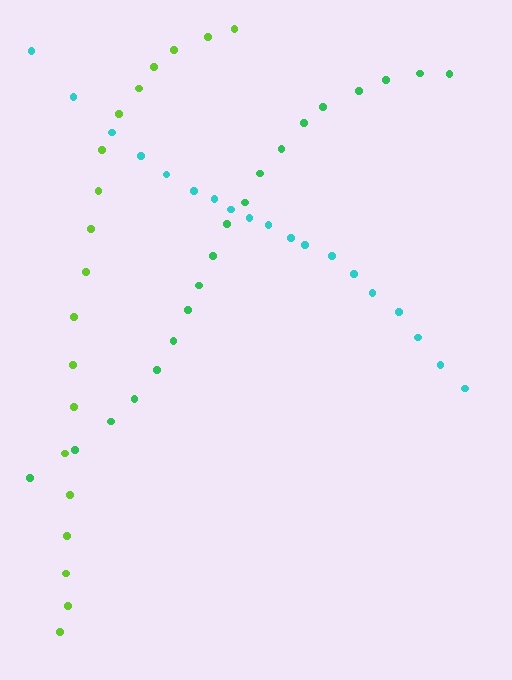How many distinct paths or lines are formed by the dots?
There are 3 distinct paths.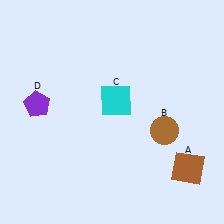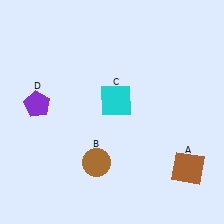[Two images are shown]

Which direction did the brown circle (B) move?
The brown circle (B) moved left.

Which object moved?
The brown circle (B) moved left.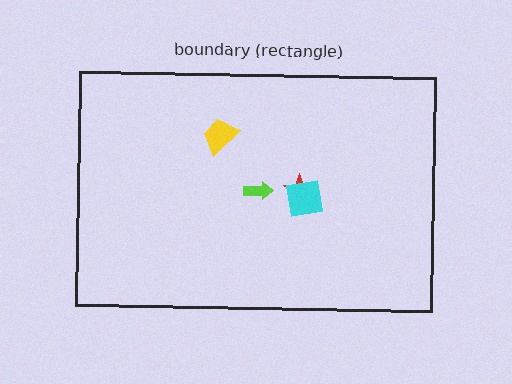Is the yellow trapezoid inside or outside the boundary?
Inside.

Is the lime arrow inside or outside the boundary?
Inside.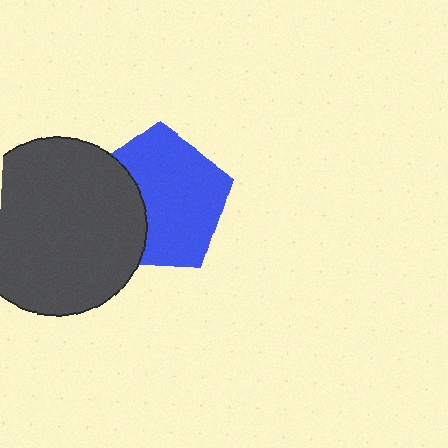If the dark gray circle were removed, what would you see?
You would see the complete blue pentagon.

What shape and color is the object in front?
The object in front is a dark gray circle.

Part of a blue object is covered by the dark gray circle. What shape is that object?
It is a pentagon.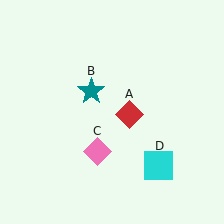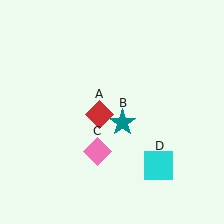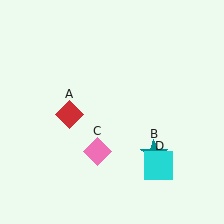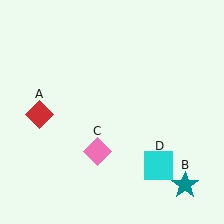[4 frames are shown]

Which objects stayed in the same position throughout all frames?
Pink diamond (object C) and cyan square (object D) remained stationary.